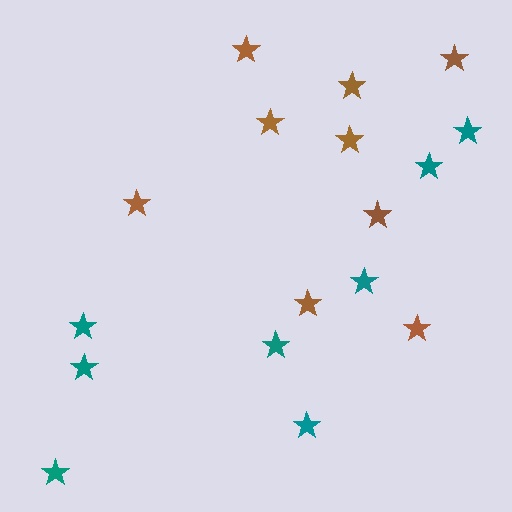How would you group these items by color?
There are 2 groups: one group of teal stars (8) and one group of brown stars (9).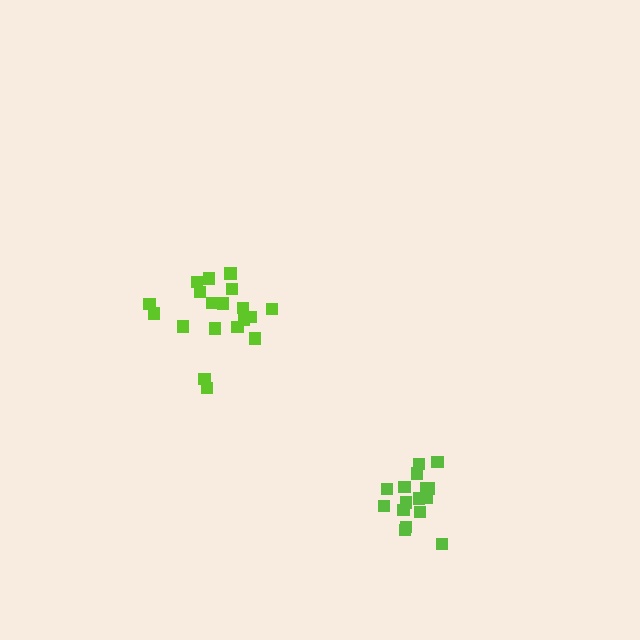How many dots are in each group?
Group 1: 16 dots, Group 2: 19 dots (35 total).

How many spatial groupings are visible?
There are 2 spatial groupings.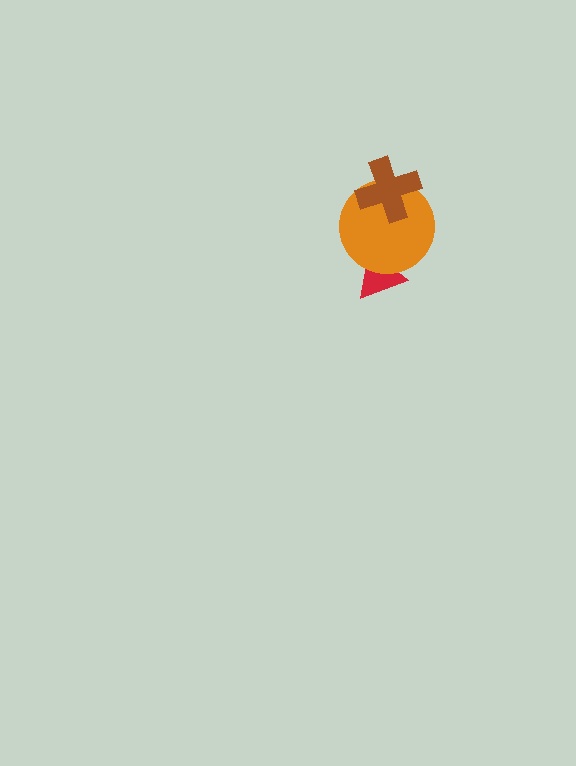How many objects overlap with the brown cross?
1 object overlaps with the brown cross.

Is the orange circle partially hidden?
Yes, it is partially covered by another shape.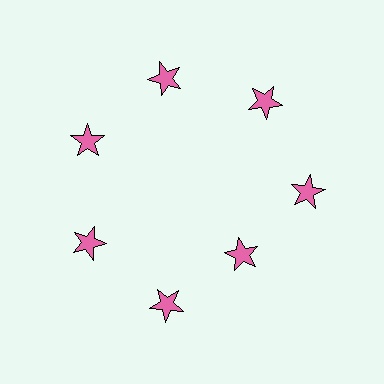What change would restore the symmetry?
The symmetry would be restored by moving it outward, back onto the ring so that all 7 stars sit at equal angles and equal distance from the center.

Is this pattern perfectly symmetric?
No. The 7 pink stars are arranged in a ring, but one element near the 5 o'clock position is pulled inward toward the center, breaking the 7-fold rotational symmetry.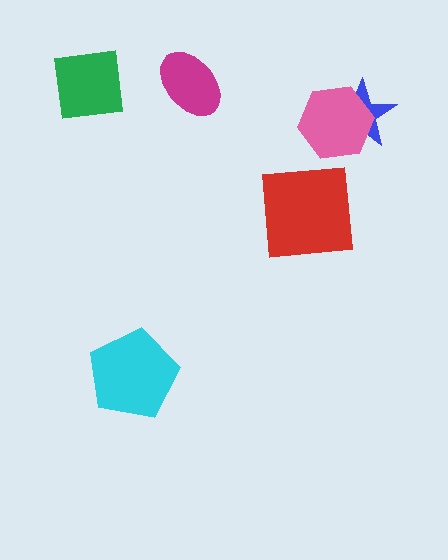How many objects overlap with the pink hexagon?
1 object overlaps with the pink hexagon.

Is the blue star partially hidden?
Yes, it is partially covered by another shape.